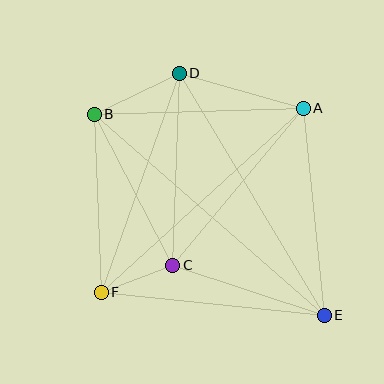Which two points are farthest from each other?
Points B and E are farthest from each other.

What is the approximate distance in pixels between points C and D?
The distance between C and D is approximately 192 pixels.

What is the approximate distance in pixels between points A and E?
The distance between A and E is approximately 208 pixels.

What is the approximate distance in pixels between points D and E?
The distance between D and E is approximately 282 pixels.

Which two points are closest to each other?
Points C and F are closest to each other.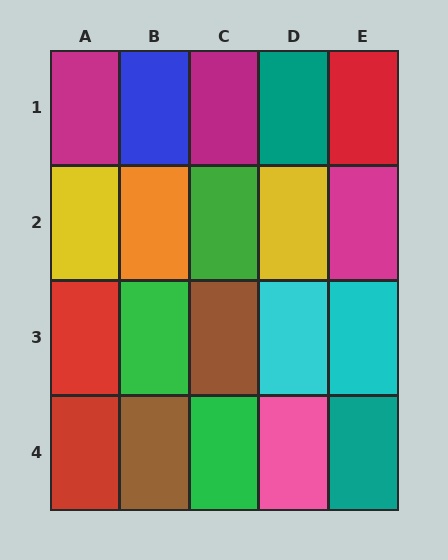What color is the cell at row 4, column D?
Pink.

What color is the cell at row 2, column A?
Yellow.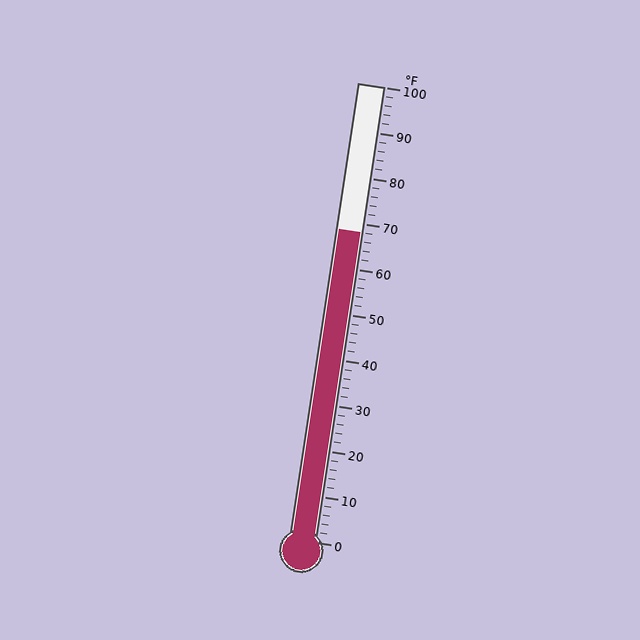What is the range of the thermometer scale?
The thermometer scale ranges from 0°F to 100°F.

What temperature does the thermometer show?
The thermometer shows approximately 68°F.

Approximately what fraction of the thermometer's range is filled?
The thermometer is filled to approximately 70% of its range.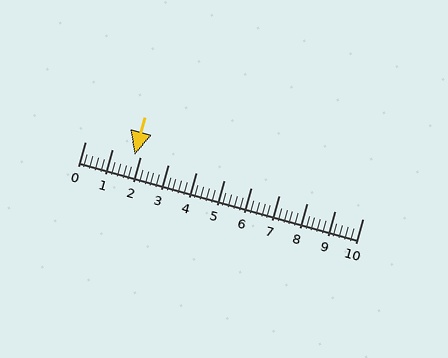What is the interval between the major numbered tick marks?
The major tick marks are spaced 1 units apart.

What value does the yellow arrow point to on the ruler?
The yellow arrow points to approximately 1.8.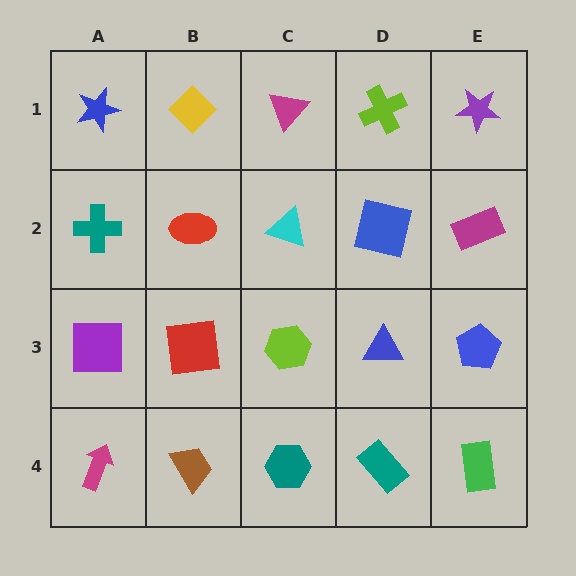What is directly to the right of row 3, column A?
A red square.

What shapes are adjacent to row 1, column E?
A magenta rectangle (row 2, column E), a lime cross (row 1, column D).